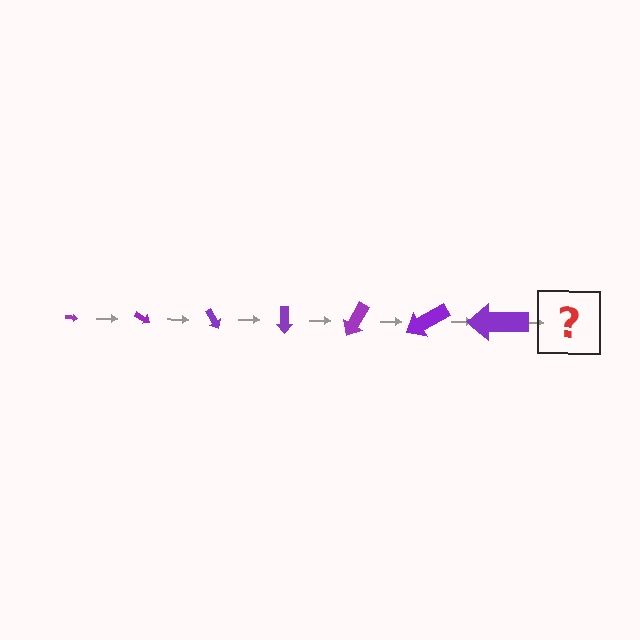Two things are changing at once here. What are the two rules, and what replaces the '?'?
The two rules are that the arrow grows larger each step and it rotates 30 degrees each step. The '?' should be an arrow, larger than the previous one and rotated 210 degrees from the start.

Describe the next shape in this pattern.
It should be an arrow, larger than the previous one and rotated 210 degrees from the start.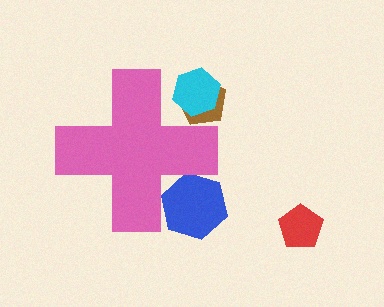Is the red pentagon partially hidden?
No, the red pentagon is fully visible.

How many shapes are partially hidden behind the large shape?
3 shapes are partially hidden.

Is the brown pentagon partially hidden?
Yes, the brown pentagon is partially hidden behind the pink cross.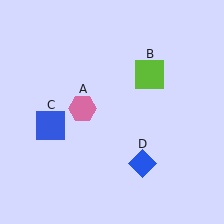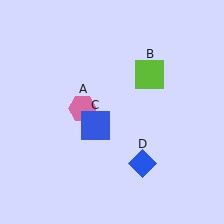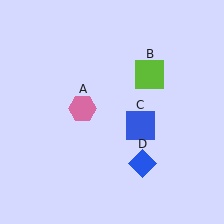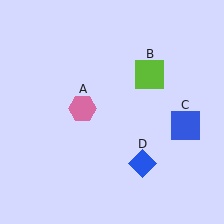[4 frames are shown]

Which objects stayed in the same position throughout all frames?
Pink hexagon (object A) and lime square (object B) and blue diamond (object D) remained stationary.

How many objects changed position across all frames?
1 object changed position: blue square (object C).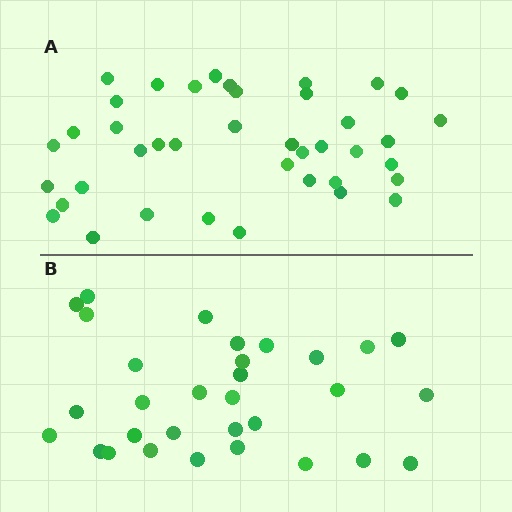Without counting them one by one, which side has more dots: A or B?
Region A (the top region) has more dots.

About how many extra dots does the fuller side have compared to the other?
Region A has roughly 8 or so more dots than region B.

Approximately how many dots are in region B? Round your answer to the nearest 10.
About 30 dots. (The exact count is 31, which rounds to 30.)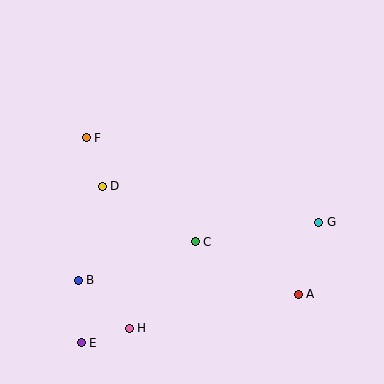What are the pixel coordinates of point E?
Point E is at (81, 343).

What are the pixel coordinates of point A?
Point A is at (298, 294).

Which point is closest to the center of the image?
Point C at (195, 242) is closest to the center.